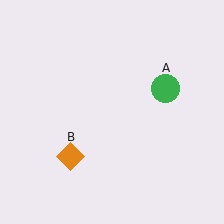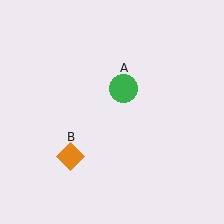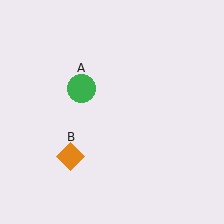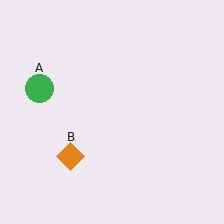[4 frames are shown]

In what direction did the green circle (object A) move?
The green circle (object A) moved left.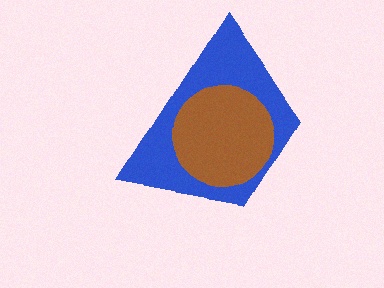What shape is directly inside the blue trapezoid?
The brown circle.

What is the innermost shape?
The brown circle.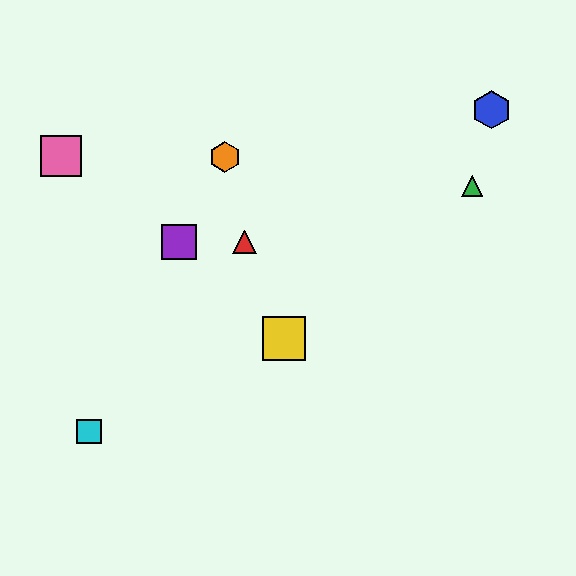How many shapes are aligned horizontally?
2 shapes (the red triangle, the purple square) are aligned horizontally.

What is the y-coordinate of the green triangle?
The green triangle is at y≈186.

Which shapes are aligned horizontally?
The red triangle, the purple square are aligned horizontally.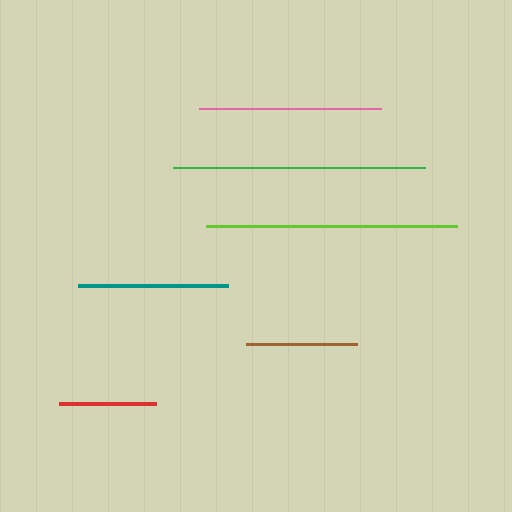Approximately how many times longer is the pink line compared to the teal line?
The pink line is approximately 1.2 times the length of the teal line.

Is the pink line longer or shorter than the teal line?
The pink line is longer than the teal line.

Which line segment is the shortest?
The red line is the shortest at approximately 97 pixels.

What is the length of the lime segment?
The lime segment is approximately 251 pixels long.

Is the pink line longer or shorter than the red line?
The pink line is longer than the red line.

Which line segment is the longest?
The green line is the longest at approximately 252 pixels.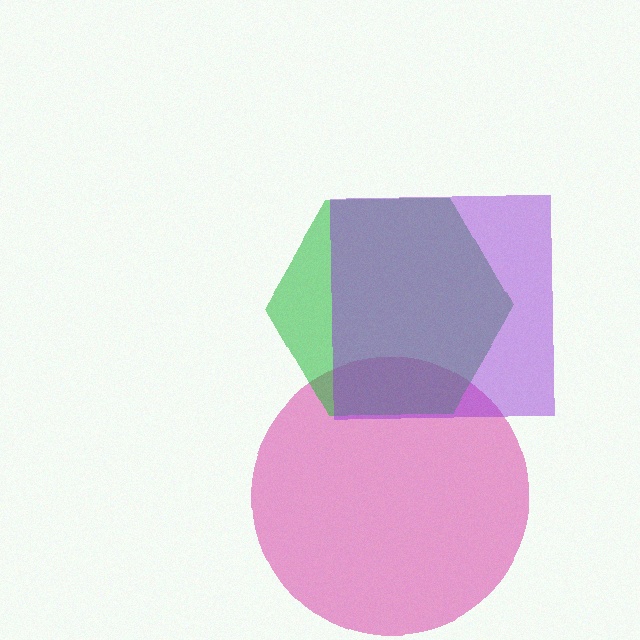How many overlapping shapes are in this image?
There are 3 overlapping shapes in the image.